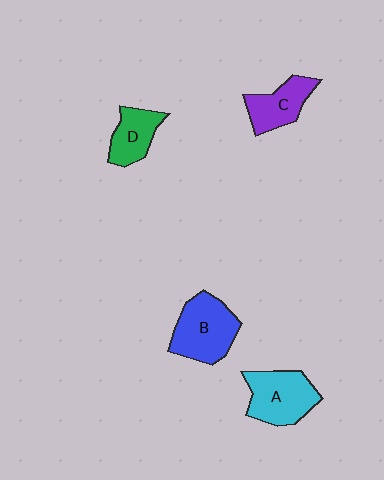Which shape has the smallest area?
Shape D (green).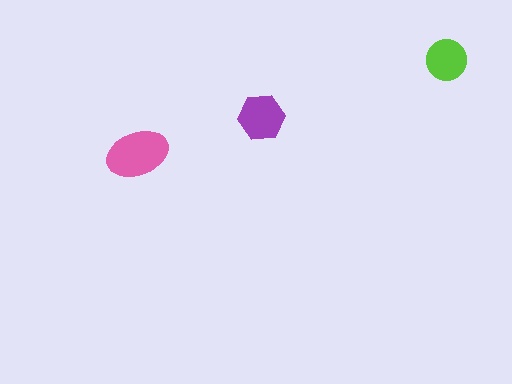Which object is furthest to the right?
The lime circle is rightmost.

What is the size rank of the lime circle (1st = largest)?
3rd.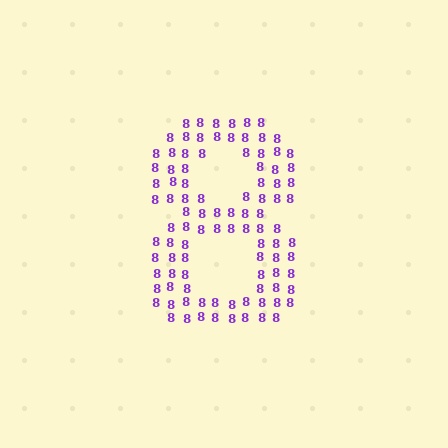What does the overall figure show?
The overall figure shows the digit 8.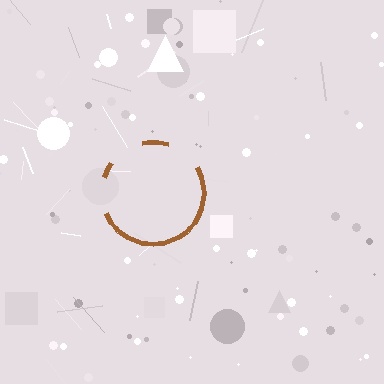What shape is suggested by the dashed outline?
The dashed outline suggests a circle.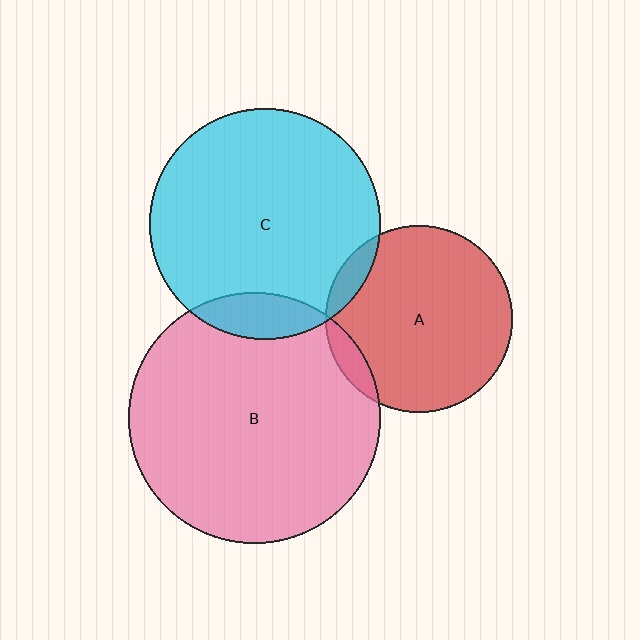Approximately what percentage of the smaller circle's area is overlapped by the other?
Approximately 5%.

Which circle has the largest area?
Circle B (pink).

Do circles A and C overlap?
Yes.